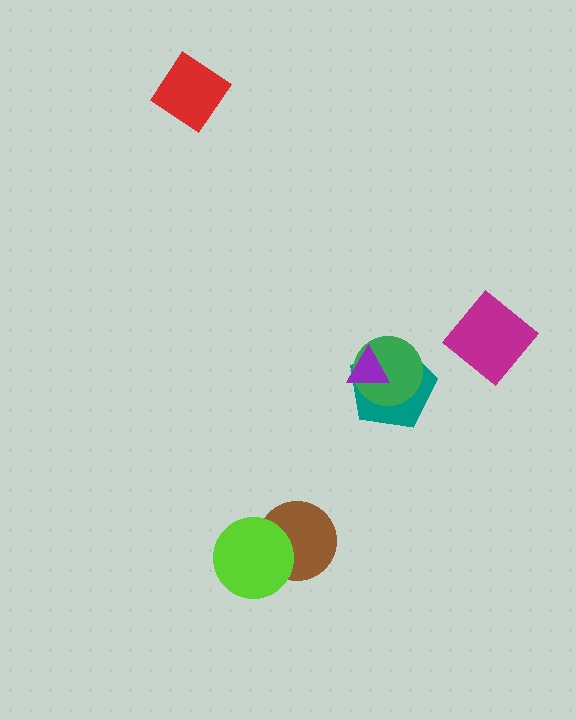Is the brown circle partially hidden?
Yes, it is partially covered by another shape.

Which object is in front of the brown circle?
The lime circle is in front of the brown circle.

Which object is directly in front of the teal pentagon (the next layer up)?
The green circle is directly in front of the teal pentagon.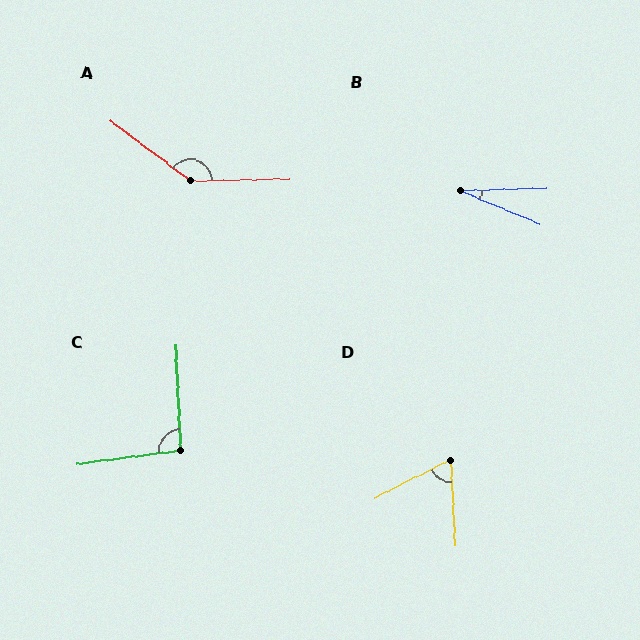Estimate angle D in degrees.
Approximately 66 degrees.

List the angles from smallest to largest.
B (24°), D (66°), C (95°), A (142°).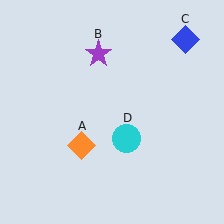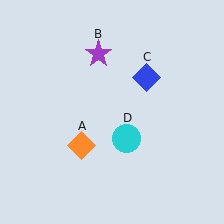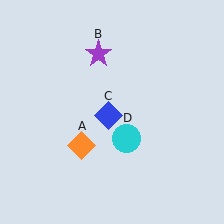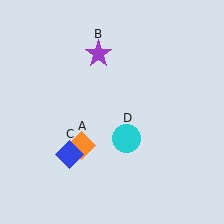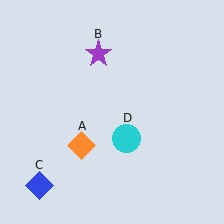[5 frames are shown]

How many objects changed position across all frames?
1 object changed position: blue diamond (object C).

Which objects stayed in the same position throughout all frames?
Orange diamond (object A) and purple star (object B) and cyan circle (object D) remained stationary.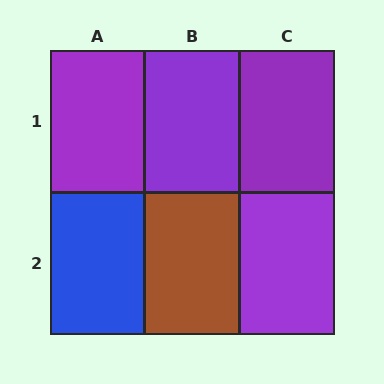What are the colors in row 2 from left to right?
Blue, brown, purple.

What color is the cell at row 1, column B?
Purple.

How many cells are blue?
1 cell is blue.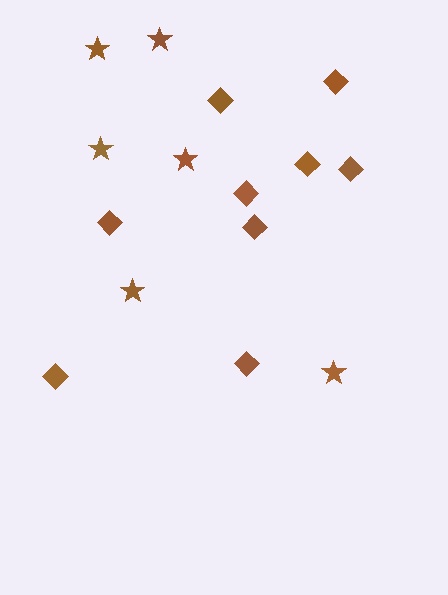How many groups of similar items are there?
There are 2 groups: one group of stars (6) and one group of diamonds (9).